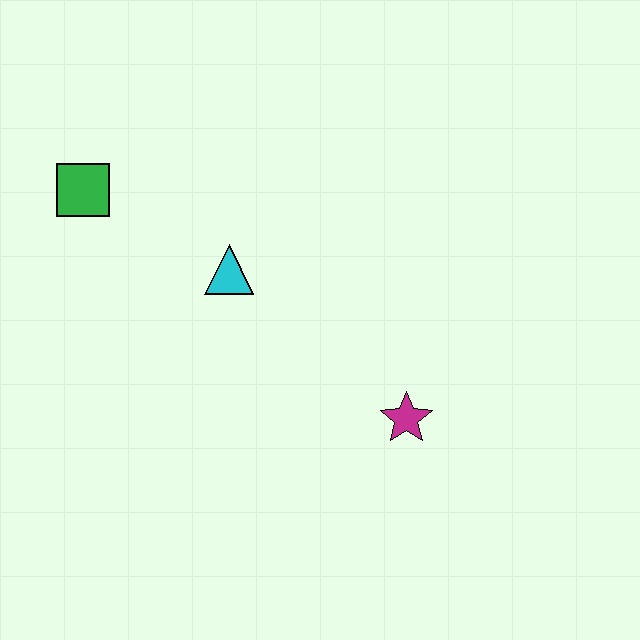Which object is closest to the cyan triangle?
The green square is closest to the cyan triangle.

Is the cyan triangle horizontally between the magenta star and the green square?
Yes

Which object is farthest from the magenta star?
The green square is farthest from the magenta star.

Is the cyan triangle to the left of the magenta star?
Yes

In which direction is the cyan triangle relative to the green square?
The cyan triangle is to the right of the green square.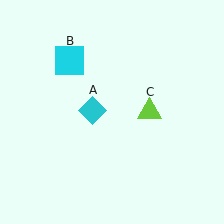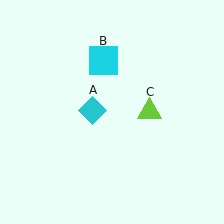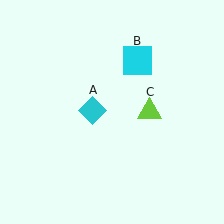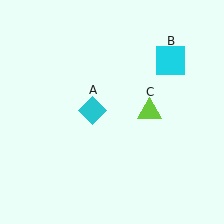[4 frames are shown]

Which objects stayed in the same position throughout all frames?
Cyan diamond (object A) and lime triangle (object C) remained stationary.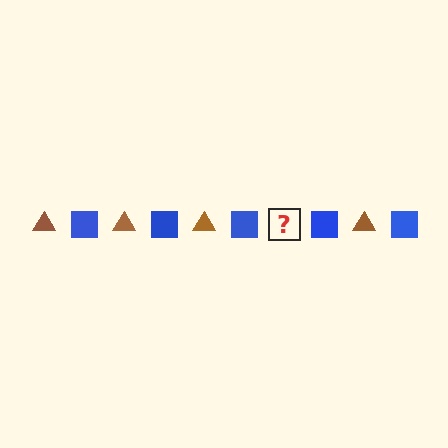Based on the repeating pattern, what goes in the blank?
The blank should be a brown triangle.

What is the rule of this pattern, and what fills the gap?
The rule is that the pattern alternates between brown triangle and blue square. The gap should be filled with a brown triangle.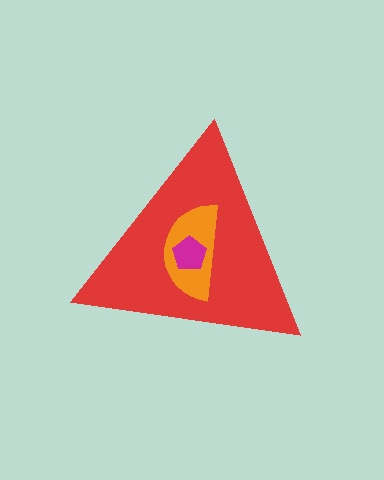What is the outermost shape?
The red triangle.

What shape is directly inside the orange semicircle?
The magenta pentagon.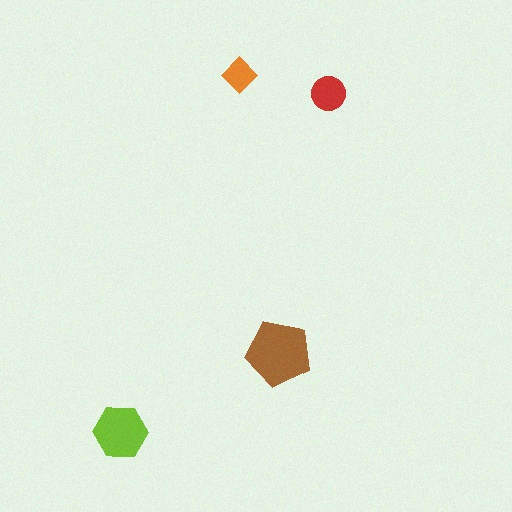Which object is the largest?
The brown pentagon.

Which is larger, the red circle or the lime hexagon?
The lime hexagon.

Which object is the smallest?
The orange diamond.